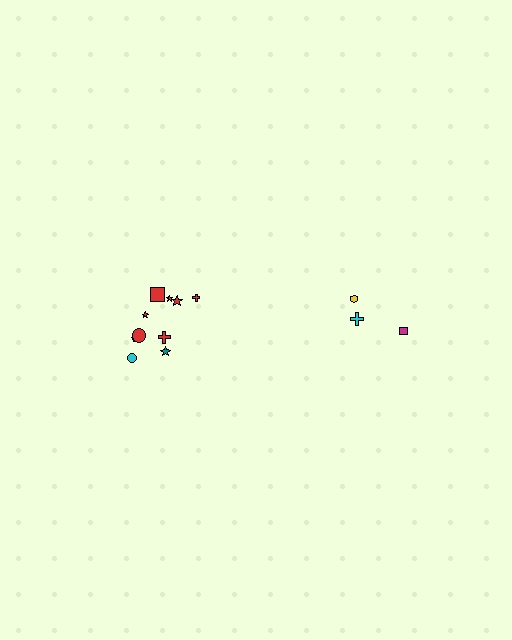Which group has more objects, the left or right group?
The left group.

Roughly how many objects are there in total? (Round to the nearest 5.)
Roughly 15 objects in total.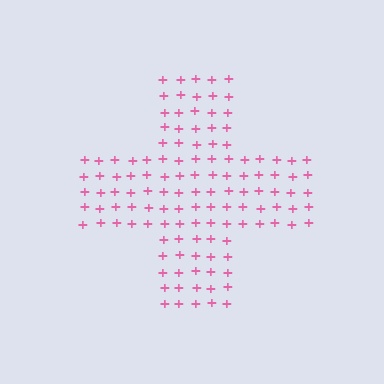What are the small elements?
The small elements are plus signs.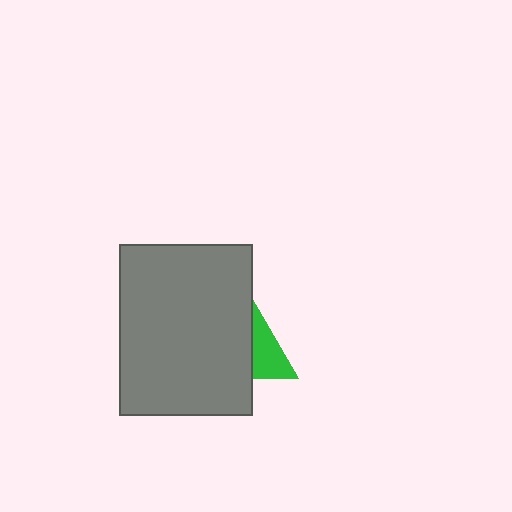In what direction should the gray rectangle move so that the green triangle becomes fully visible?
The gray rectangle should move left. That is the shortest direction to clear the overlap and leave the green triangle fully visible.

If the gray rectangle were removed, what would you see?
You would see the complete green triangle.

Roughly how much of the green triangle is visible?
About half of it is visible (roughly 46%).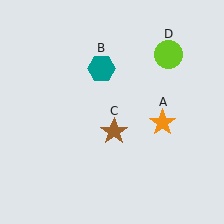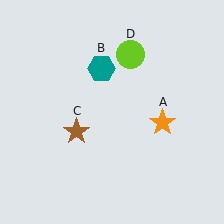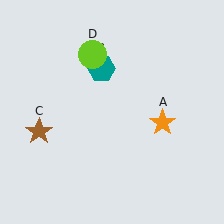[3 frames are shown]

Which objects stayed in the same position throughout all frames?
Orange star (object A) and teal hexagon (object B) remained stationary.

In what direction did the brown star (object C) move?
The brown star (object C) moved left.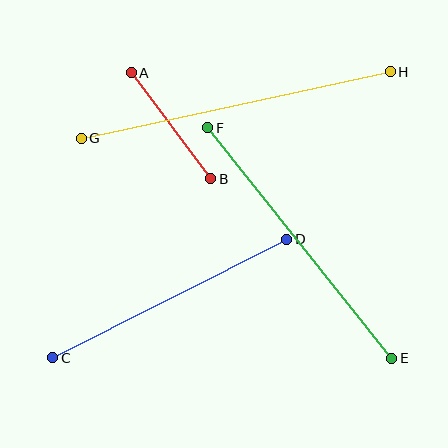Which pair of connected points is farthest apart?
Points G and H are farthest apart.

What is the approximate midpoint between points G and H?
The midpoint is at approximately (236, 105) pixels.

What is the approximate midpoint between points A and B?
The midpoint is at approximately (171, 126) pixels.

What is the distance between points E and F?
The distance is approximately 295 pixels.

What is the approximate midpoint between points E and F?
The midpoint is at approximately (300, 243) pixels.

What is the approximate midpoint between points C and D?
The midpoint is at approximately (170, 298) pixels.